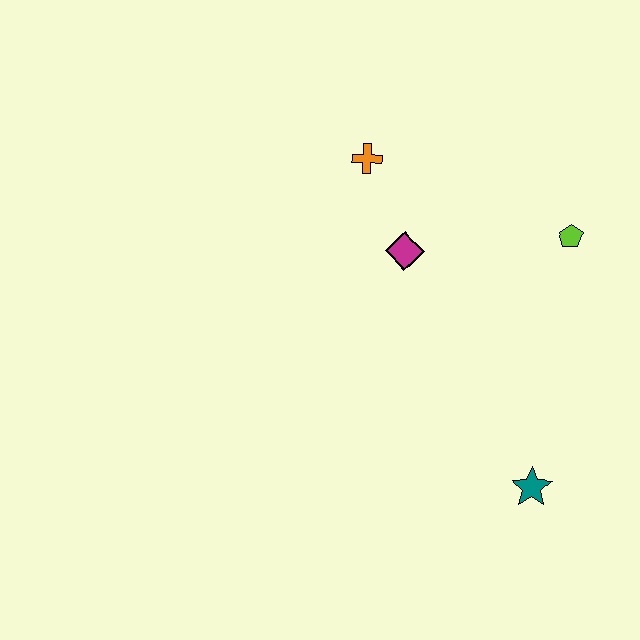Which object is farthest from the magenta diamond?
The teal star is farthest from the magenta diamond.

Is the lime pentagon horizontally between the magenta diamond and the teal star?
No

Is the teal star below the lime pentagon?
Yes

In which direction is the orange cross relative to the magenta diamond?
The orange cross is above the magenta diamond.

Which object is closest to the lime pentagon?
The magenta diamond is closest to the lime pentagon.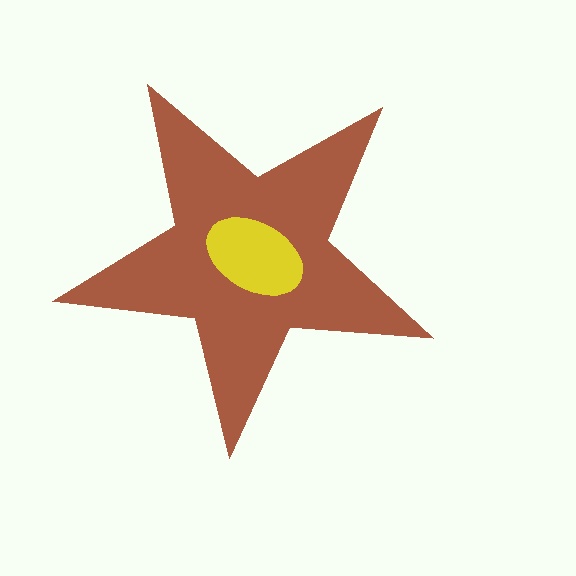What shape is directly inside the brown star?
The yellow ellipse.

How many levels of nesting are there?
2.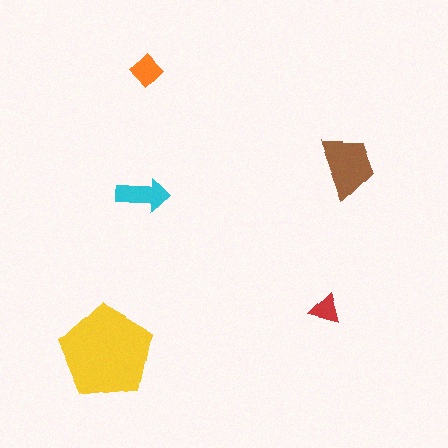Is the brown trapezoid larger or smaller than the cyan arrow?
Larger.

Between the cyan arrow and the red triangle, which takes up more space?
The cyan arrow.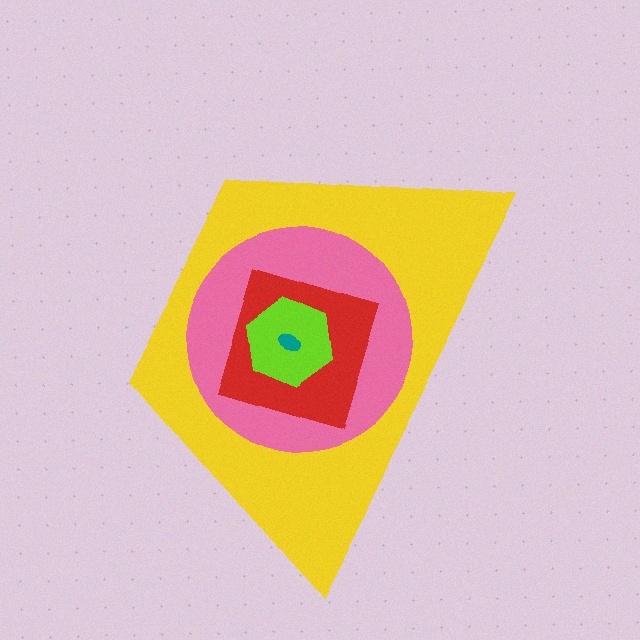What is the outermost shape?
The yellow trapezoid.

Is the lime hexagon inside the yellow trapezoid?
Yes.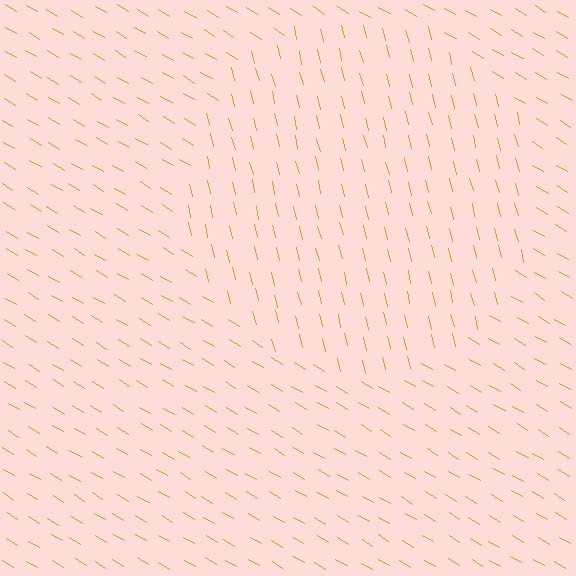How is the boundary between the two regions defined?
The boundary is defined purely by a change in line orientation (approximately 45 degrees difference). All lines are the same color and thickness.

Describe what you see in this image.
The image is filled with small orange line segments. A circle region in the image has lines oriented differently from the surrounding lines, creating a visible texture boundary.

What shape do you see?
I see a circle.